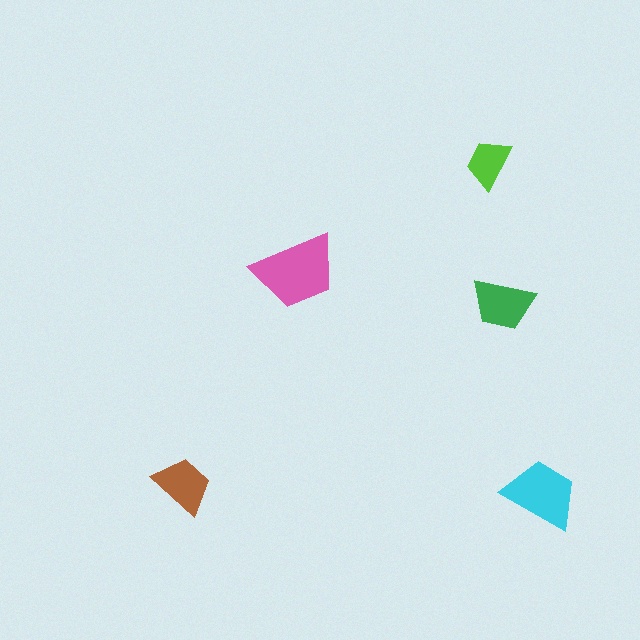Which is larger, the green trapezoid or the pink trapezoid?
The pink one.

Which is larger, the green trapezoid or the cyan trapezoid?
The cyan one.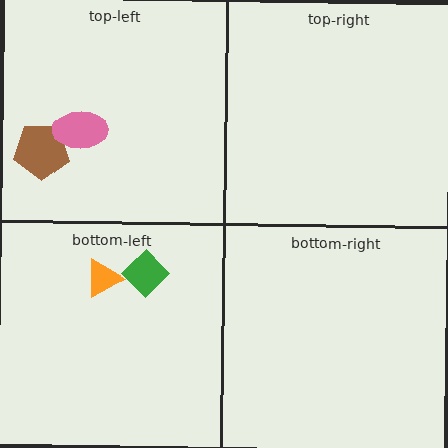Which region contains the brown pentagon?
The top-left region.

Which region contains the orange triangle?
The bottom-left region.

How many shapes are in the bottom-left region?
2.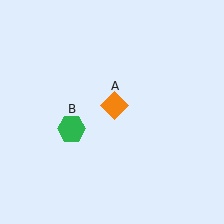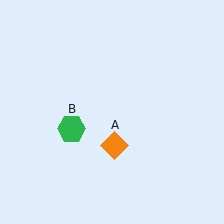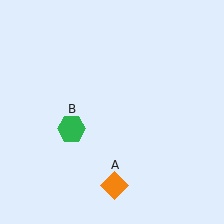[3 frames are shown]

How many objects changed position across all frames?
1 object changed position: orange diamond (object A).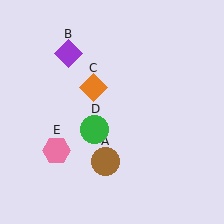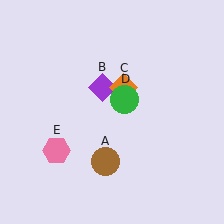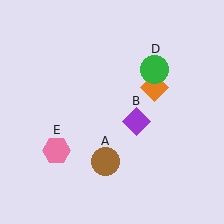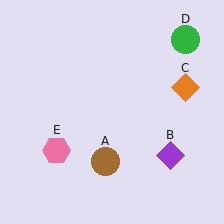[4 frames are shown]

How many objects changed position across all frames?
3 objects changed position: purple diamond (object B), orange diamond (object C), green circle (object D).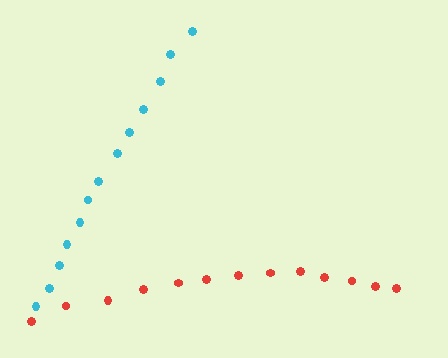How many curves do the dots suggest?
There are 2 distinct paths.